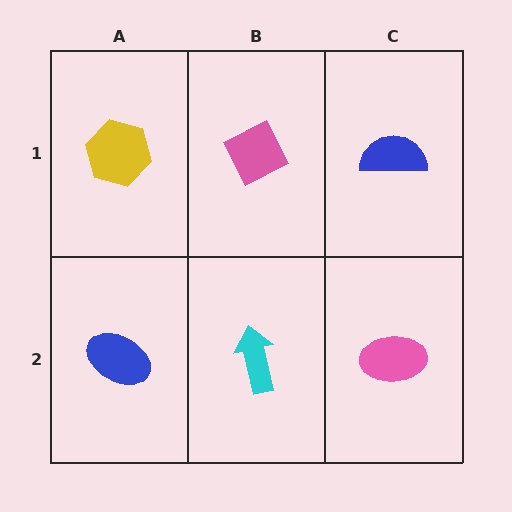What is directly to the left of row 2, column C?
A cyan arrow.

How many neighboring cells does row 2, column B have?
3.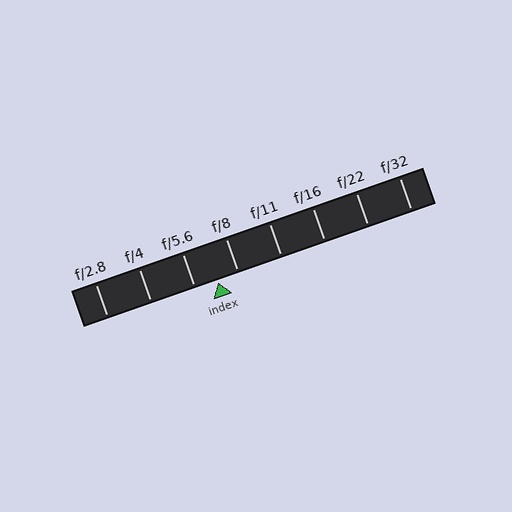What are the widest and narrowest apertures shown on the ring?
The widest aperture shown is f/2.8 and the narrowest is f/32.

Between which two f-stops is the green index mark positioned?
The index mark is between f/5.6 and f/8.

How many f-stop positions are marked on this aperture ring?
There are 8 f-stop positions marked.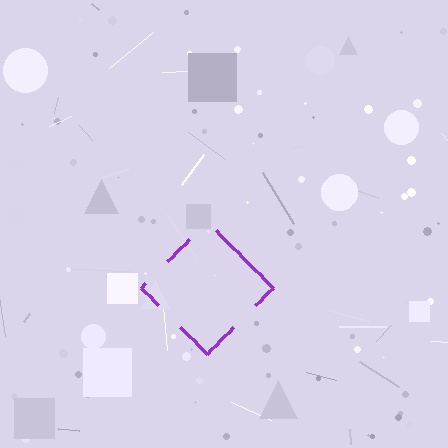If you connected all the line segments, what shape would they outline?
They would outline a diamond.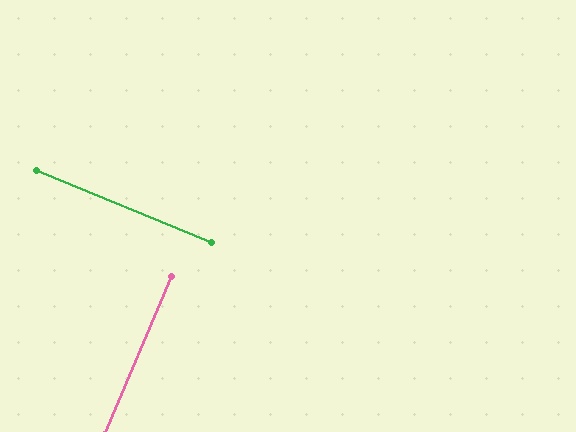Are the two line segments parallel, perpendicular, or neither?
Perpendicular — they meet at approximately 89°.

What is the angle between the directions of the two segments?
Approximately 89 degrees.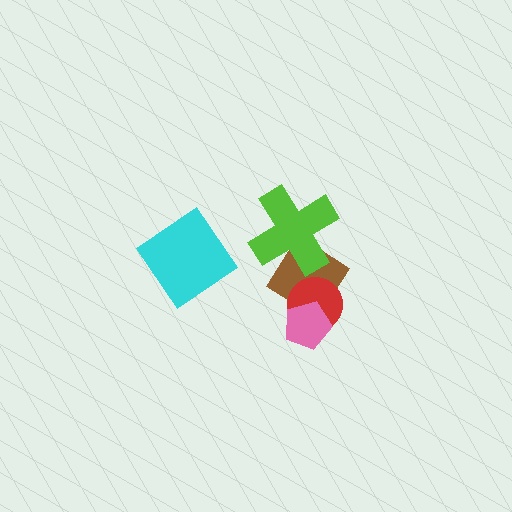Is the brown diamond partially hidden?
Yes, it is partially covered by another shape.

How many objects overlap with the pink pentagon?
2 objects overlap with the pink pentagon.